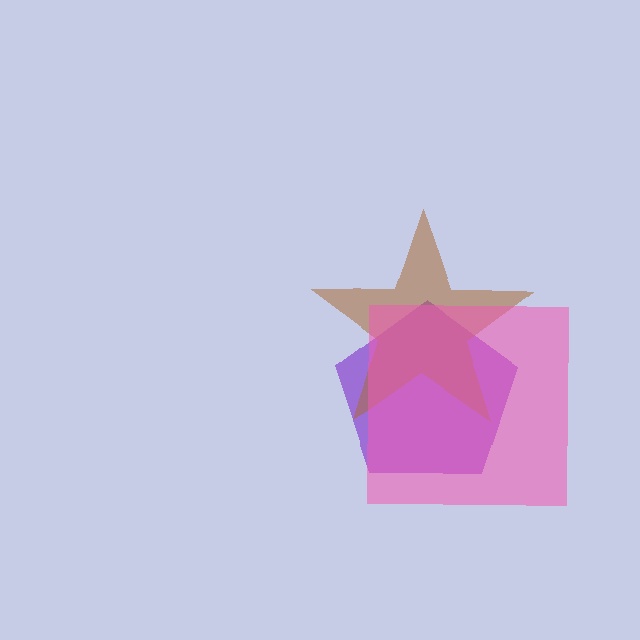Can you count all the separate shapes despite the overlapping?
Yes, there are 3 separate shapes.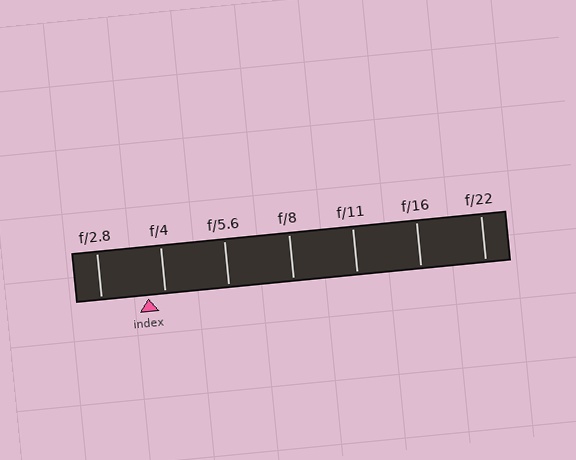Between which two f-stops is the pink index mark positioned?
The index mark is between f/2.8 and f/4.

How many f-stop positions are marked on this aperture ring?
There are 7 f-stop positions marked.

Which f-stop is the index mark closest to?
The index mark is closest to f/4.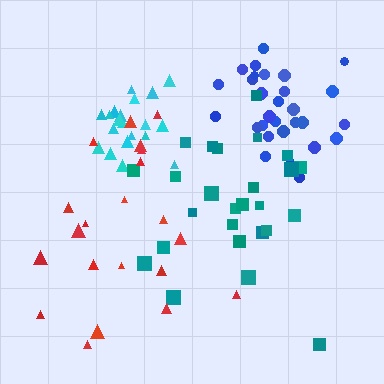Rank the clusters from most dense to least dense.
cyan, blue, red, teal.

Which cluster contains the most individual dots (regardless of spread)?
Blue (29).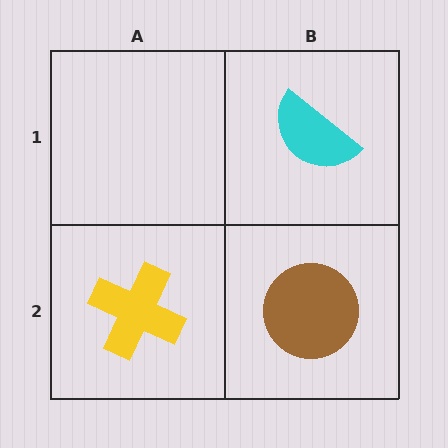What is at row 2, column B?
A brown circle.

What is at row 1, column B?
A cyan semicircle.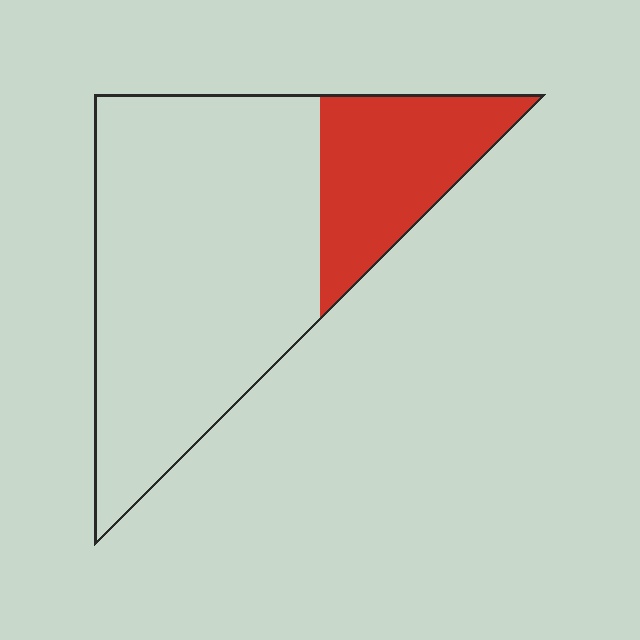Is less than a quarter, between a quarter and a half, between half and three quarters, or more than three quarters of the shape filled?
Between a quarter and a half.